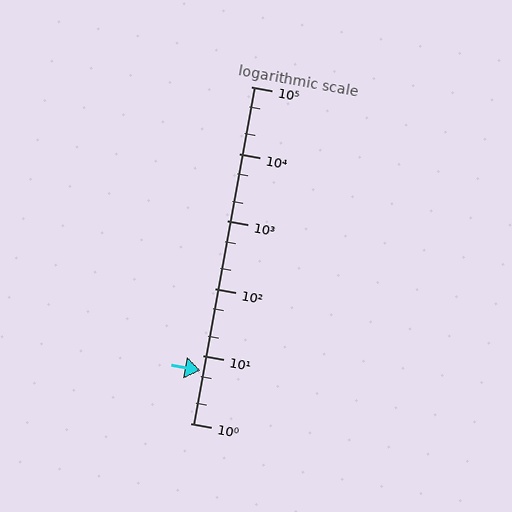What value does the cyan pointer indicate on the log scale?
The pointer indicates approximately 6.1.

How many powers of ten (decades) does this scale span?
The scale spans 5 decades, from 1 to 100000.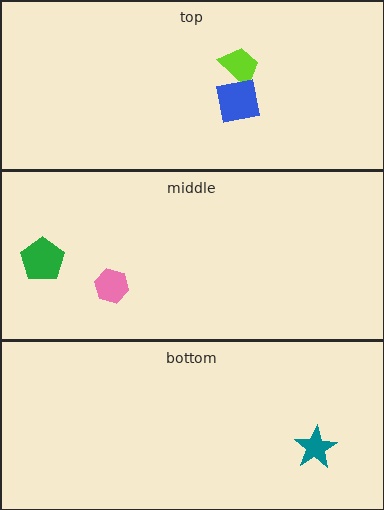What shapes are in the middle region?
The pink hexagon, the green pentagon.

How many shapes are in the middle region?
2.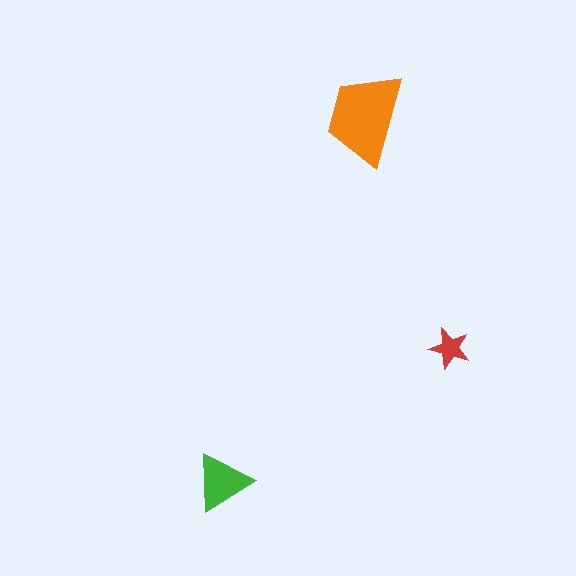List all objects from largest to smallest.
The orange trapezoid, the green triangle, the red star.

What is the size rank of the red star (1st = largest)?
3rd.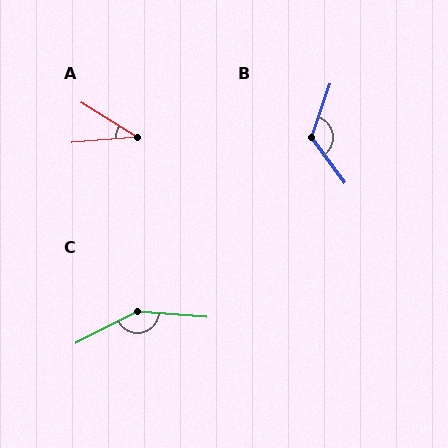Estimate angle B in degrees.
Approximately 125 degrees.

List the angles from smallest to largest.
A (36°), B (125°), C (148°).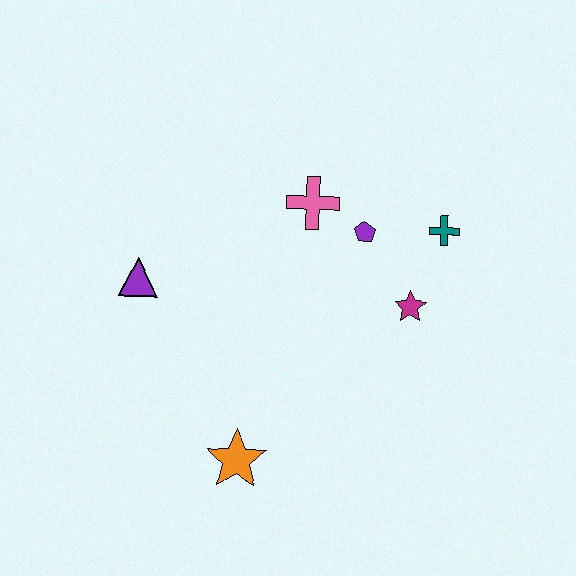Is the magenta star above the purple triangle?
No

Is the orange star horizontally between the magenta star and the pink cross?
No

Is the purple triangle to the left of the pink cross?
Yes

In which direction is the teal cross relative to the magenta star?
The teal cross is above the magenta star.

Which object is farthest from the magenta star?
The purple triangle is farthest from the magenta star.